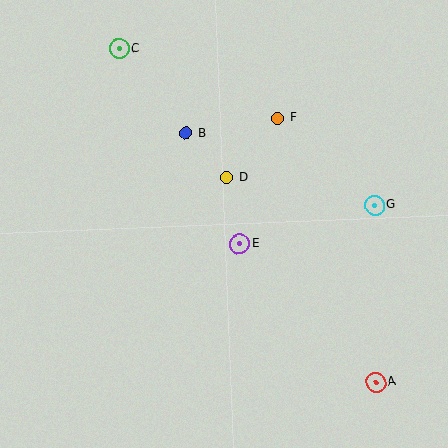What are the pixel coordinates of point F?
Point F is at (277, 118).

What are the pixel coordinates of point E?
Point E is at (240, 244).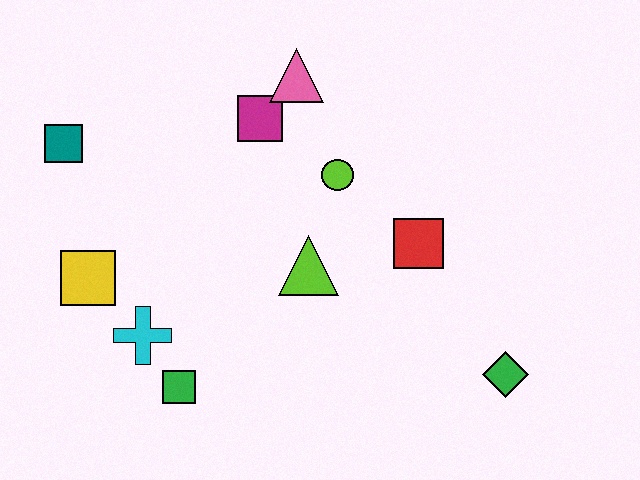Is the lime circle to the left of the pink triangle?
No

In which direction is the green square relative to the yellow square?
The green square is below the yellow square.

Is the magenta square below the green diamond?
No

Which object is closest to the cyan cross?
The green square is closest to the cyan cross.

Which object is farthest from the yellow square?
The green diamond is farthest from the yellow square.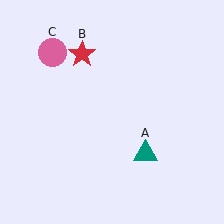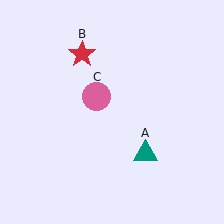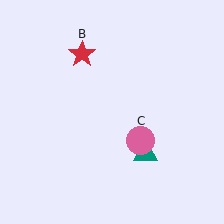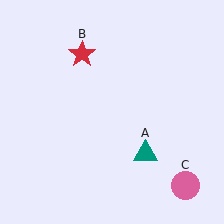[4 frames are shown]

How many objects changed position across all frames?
1 object changed position: pink circle (object C).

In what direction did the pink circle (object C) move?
The pink circle (object C) moved down and to the right.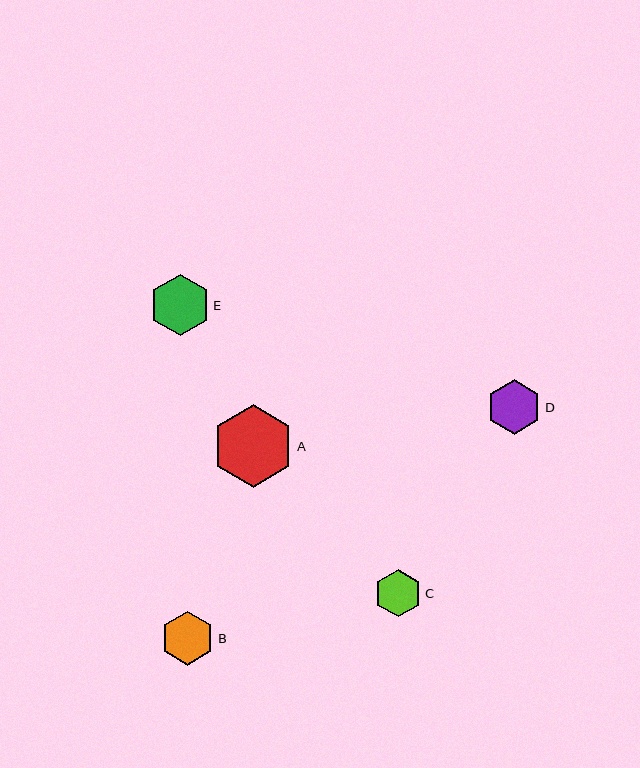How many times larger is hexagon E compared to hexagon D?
Hexagon E is approximately 1.1 times the size of hexagon D.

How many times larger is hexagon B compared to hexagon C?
Hexagon B is approximately 1.1 times the size of hexagon C.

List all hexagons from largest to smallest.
From largest to smallest: A, E, D, B, C.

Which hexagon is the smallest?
Hexagon C is the smallest with a size of approximately 47 pixels.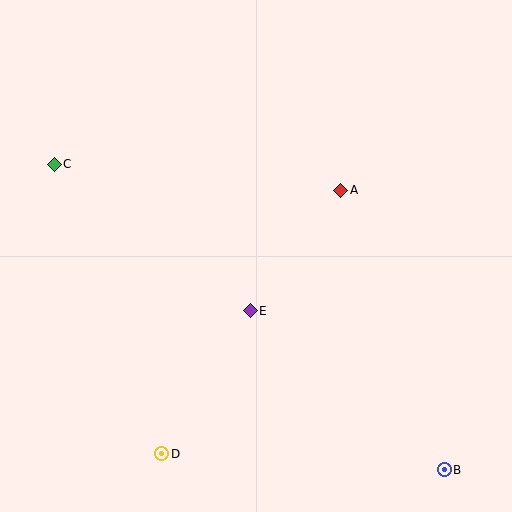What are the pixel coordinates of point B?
Point B is at (444, 470).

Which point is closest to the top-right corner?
Point A is closest to the top-right corner.